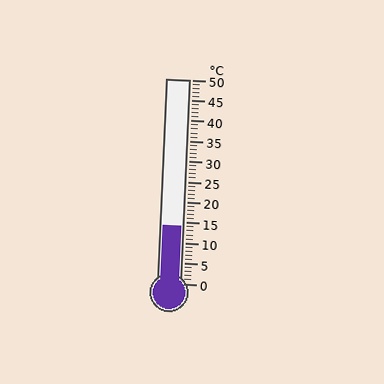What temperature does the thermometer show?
The thermometer shows approximately 14°C.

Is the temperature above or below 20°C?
The temperature is below 20°C.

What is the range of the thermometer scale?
The thermometer scale ranges from 0°C to 50°C.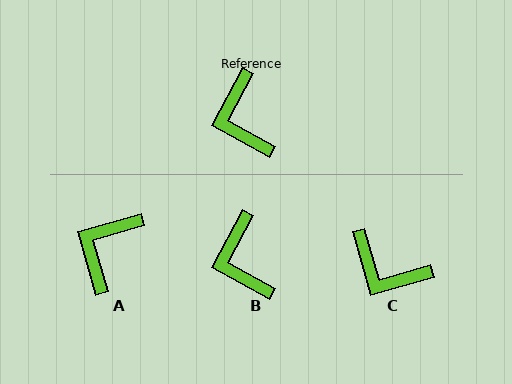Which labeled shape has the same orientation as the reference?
B.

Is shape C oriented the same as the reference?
No, it is off by about 45 degrees.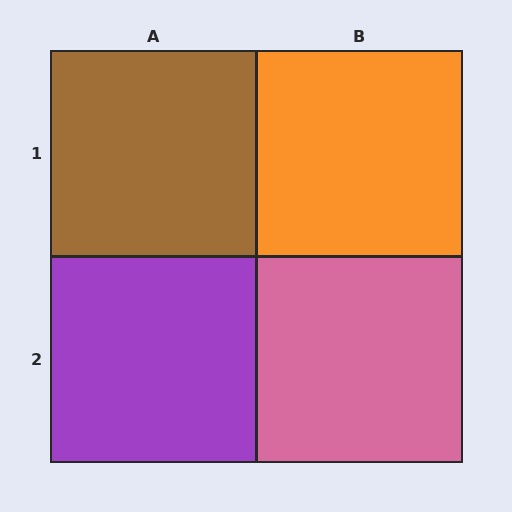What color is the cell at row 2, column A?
Purple.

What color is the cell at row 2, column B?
Pink.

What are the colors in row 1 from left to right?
Brown, orange.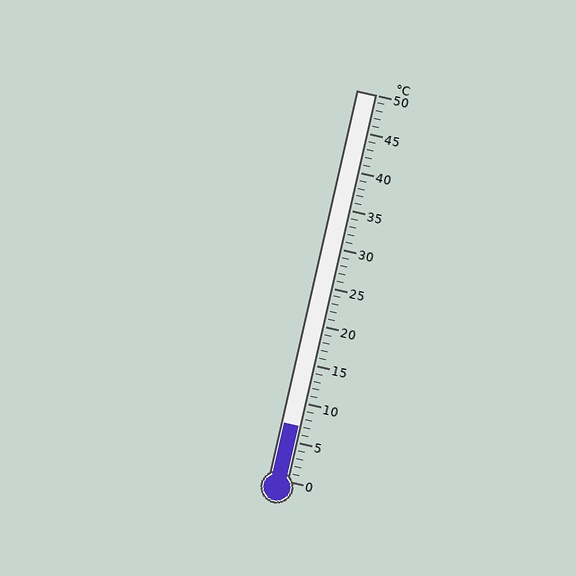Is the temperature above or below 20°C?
The temperature is below 20°C.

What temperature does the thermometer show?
The thermometer shows approximately 7°C.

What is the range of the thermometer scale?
The thermometer scale ranges from 0°C to 50°C.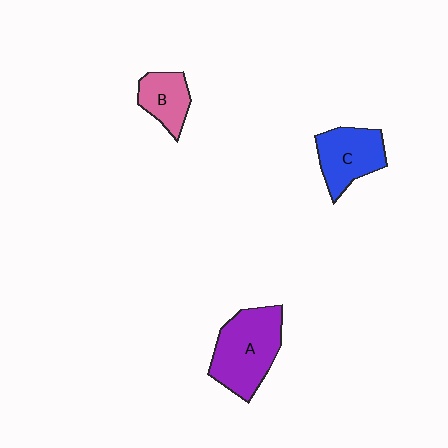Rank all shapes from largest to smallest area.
From largest to smallest: A (purple), C (blue), B (pink).